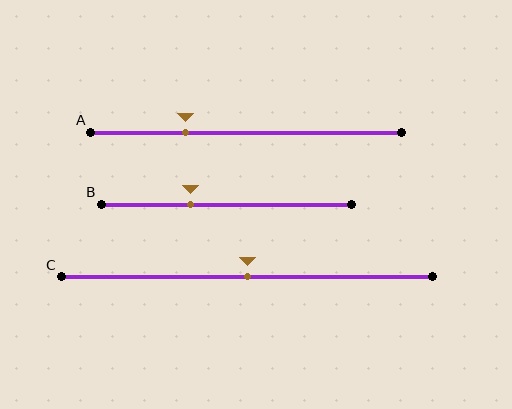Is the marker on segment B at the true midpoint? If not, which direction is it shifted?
No, the marker on segment B is shifted to the left by about 14% of the segment length.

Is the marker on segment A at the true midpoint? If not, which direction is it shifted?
No, the marker on segment A is shifted to the left by about 20% of the segment length.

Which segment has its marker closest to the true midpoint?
Segment C has its marker closest to the true midpoint.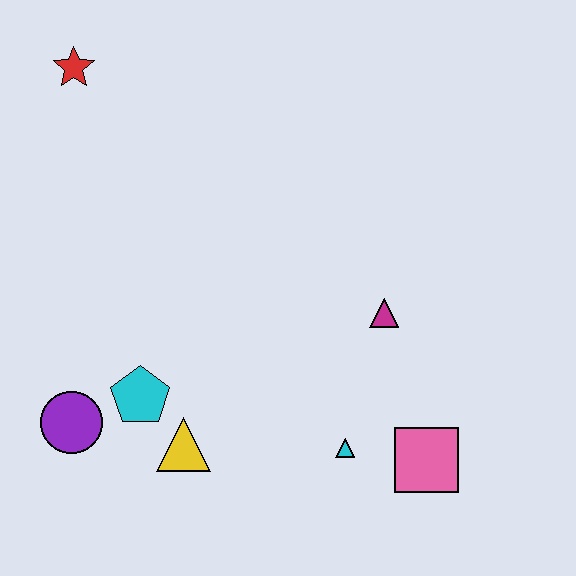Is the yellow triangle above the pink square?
Yes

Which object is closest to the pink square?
The cyan triangle is closest to the pink square.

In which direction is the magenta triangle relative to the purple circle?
The magenta triangle is to the right of the purple circle.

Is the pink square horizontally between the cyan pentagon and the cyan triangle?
No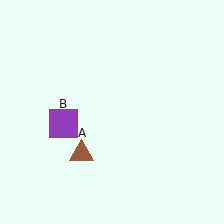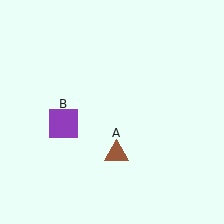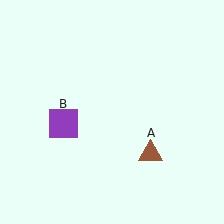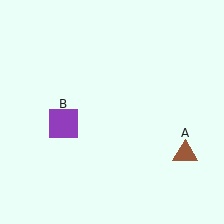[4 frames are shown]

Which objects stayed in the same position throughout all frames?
Purple square (object B) remained stationary.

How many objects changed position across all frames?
1 object changed position: brown triangle (object A).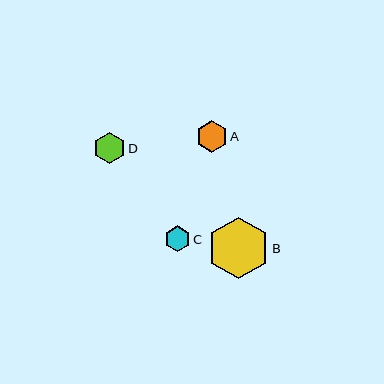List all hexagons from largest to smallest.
From largest to smallest: B, D, A, C.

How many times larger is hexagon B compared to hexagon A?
Hexagon B is approximately 2.0 times the size of hexagon A.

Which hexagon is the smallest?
Hexagon C is the smallest with a size of approximately 26 pixels.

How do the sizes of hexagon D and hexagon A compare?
Hexagon D and hexagon A are approximately the same size.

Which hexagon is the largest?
Hexagon B is the largest with a size of approximately 62 pixels.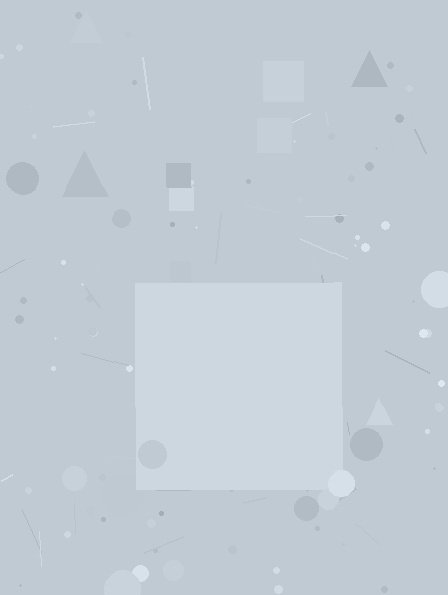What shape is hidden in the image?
A square is hidden in the image.